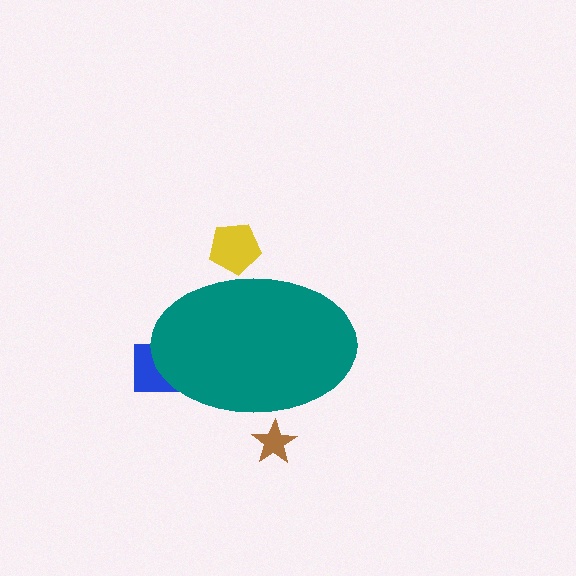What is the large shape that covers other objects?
A teal ellipse.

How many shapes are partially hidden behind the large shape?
3 shapes are partially hidden.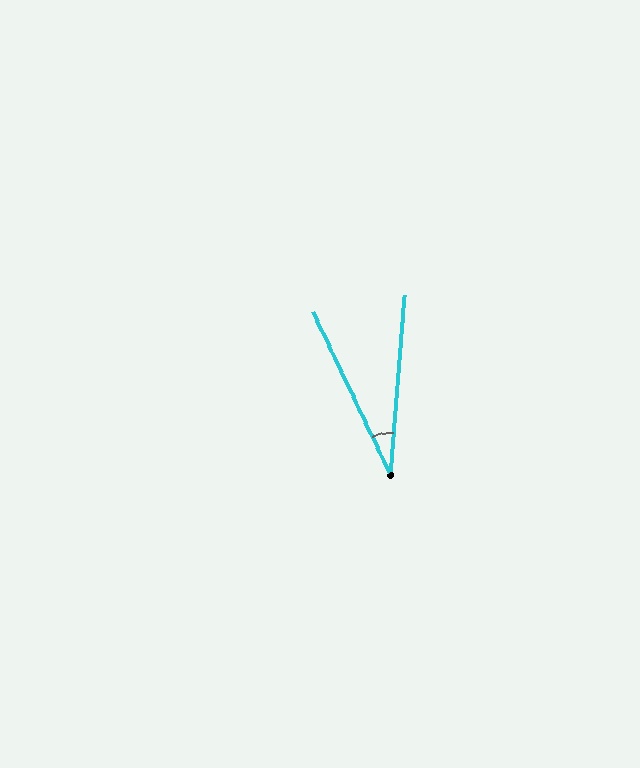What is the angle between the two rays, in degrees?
Approximately 30 degrees.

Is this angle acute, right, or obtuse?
It is acute.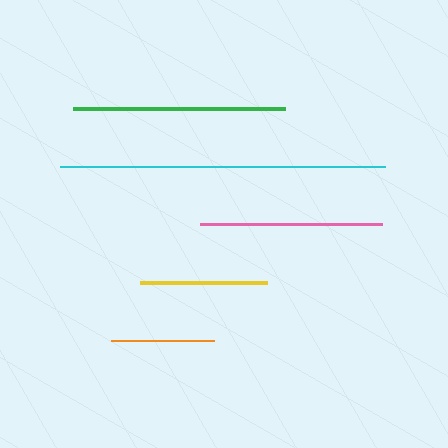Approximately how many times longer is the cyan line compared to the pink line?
The cyan line is approximately 1.8 times the length of the pink line.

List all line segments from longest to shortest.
From longest to shortest: cyan, green, pink, yellow, orange.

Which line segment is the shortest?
The orange line is the shortest at approximately 103 pixels.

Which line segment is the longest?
The cyan line is the longest at approximately 325 pixels.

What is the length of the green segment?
The green segment is approximately 213 pixels long.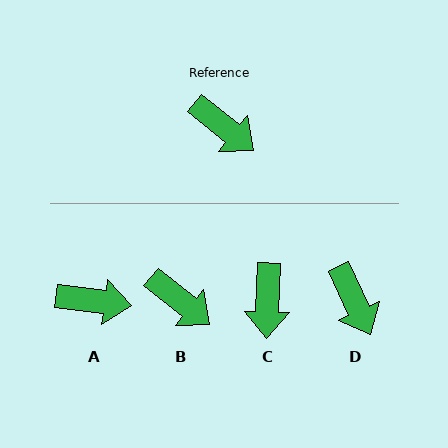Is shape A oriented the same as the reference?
No, it is off by about 32 degrees.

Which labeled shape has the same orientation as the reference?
B.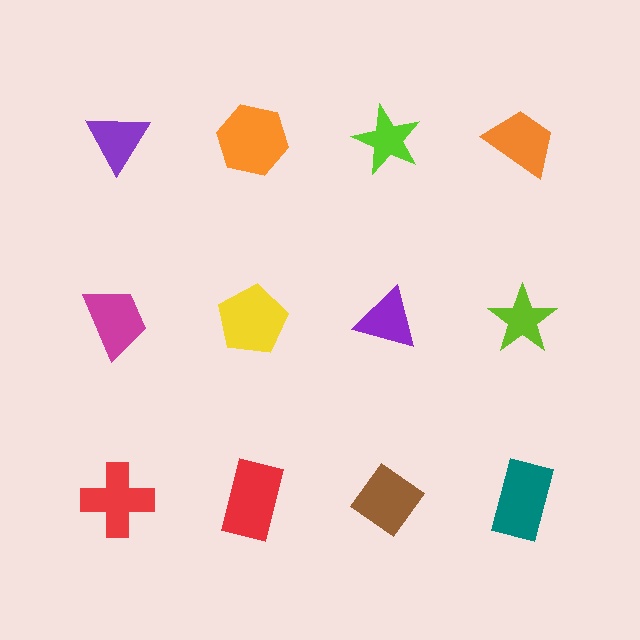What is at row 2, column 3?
A purple triangle.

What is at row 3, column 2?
A red rectangle.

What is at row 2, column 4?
A lime star.